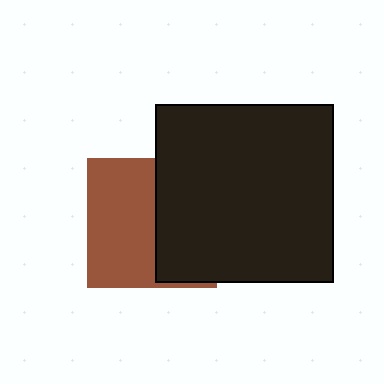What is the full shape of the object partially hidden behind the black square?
The partially hidden object is a brown square.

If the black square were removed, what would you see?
You would see the complete brown square.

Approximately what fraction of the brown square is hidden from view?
Roughly 46% of the brown square is hidden behind the black square.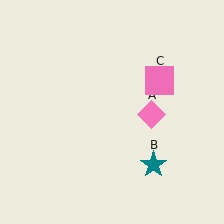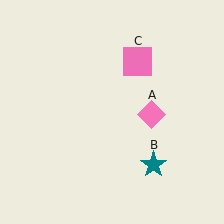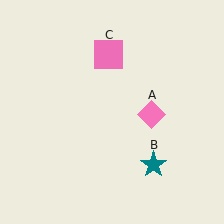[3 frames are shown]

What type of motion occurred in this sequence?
The pink square (object C) rotated counterclockwise around the center of the scene.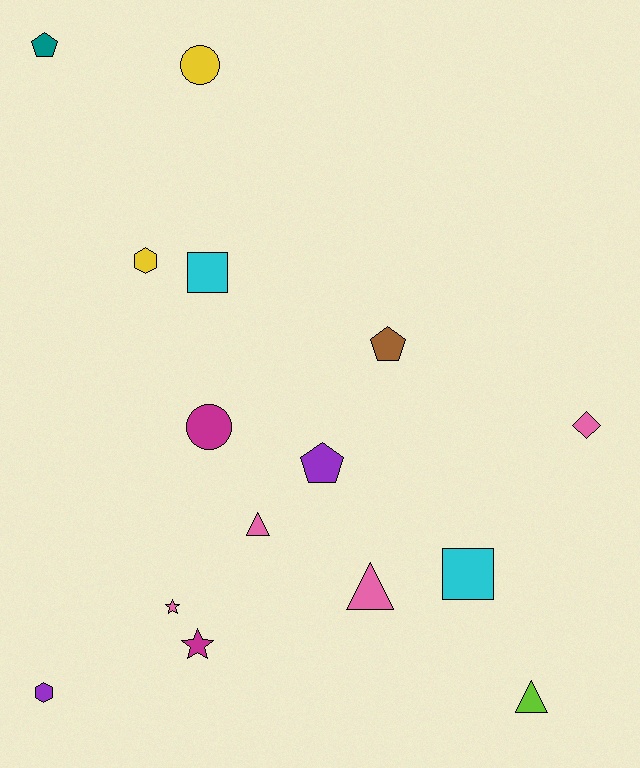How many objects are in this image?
There are 15 objects.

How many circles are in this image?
There are 2 circles.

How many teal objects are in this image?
There is 1 teal object.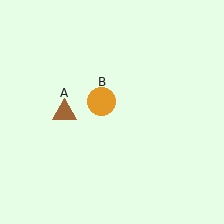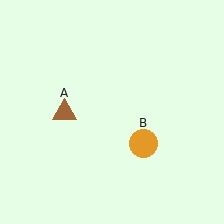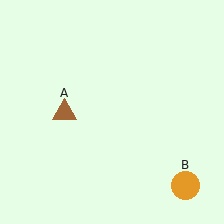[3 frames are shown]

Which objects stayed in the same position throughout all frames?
Brown triangle (object A) remained stationary.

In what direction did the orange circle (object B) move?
The orange circle (object B) moved down and to the right.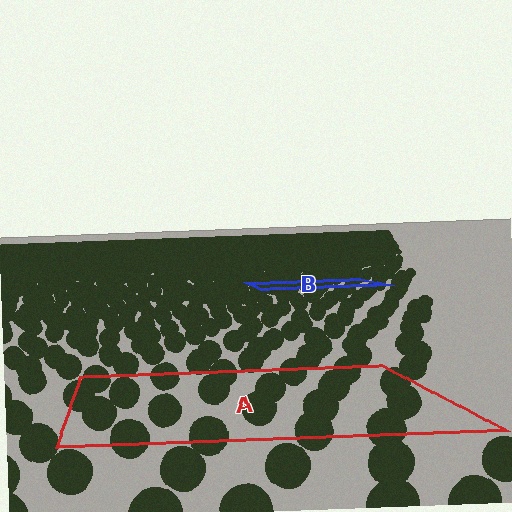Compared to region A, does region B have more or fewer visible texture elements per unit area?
Region B has more texture elements per unit area — they are packed more densely because it is farther away.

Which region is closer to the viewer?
Region A is closer. The texture elements there are larger and more spread out.